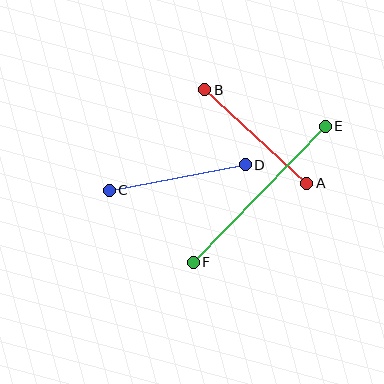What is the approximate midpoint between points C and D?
The midpoint is at approximately (177, 177) pixels.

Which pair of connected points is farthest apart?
Points E and F are farthest apart.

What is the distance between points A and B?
The distance is approximately 139 pixels.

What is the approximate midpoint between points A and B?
The midpoint is at approximately (256, 136) pixels.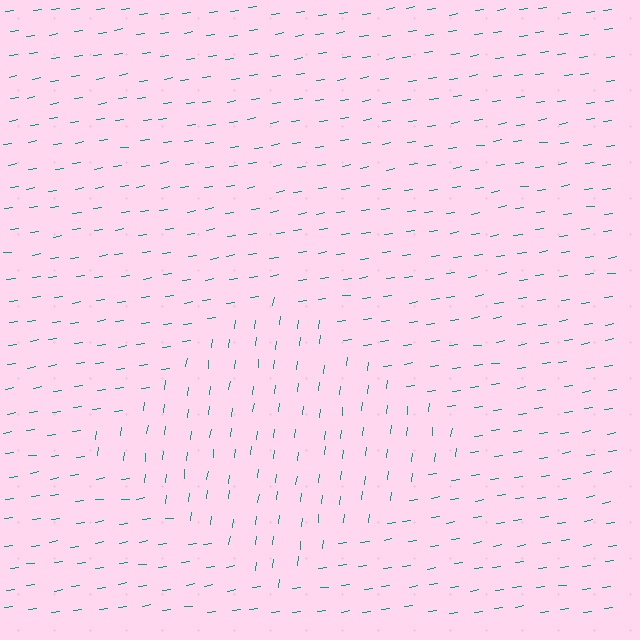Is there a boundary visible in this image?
Yes, there is a texture boundary formed by a change in line orientation.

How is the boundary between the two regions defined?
The boundary is defined purely by a change in line orientation (approximately 74 degrees difference). All lines are the same color and thickness.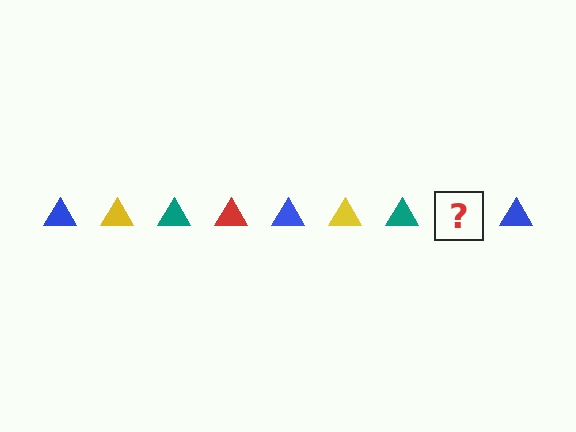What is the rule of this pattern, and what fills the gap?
The rule is that the pattern cycles through blue, yellow, teal, red triangles. The gap should be filled with a red triangle.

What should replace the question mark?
The question mark should be replaced with a red triangle.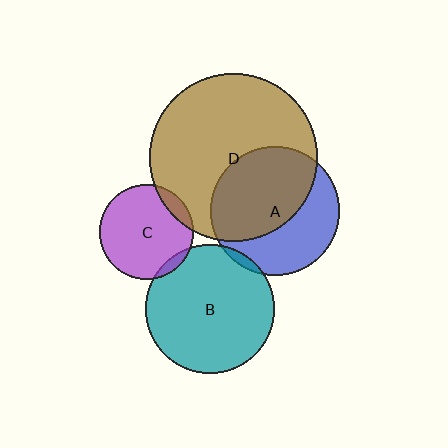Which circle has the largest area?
Circle D (brown).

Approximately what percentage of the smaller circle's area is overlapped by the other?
Approximately 10%.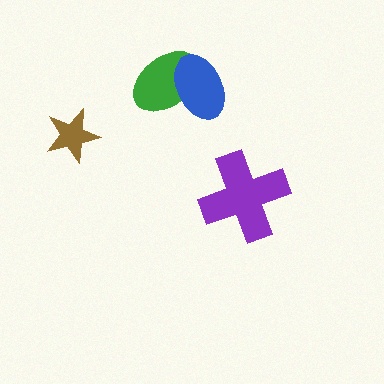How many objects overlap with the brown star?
0 objects overlap with the brown star.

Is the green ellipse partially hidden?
Yes, it is partially covered by another shape.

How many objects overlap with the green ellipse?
1 object overlaps with the green ellipse.